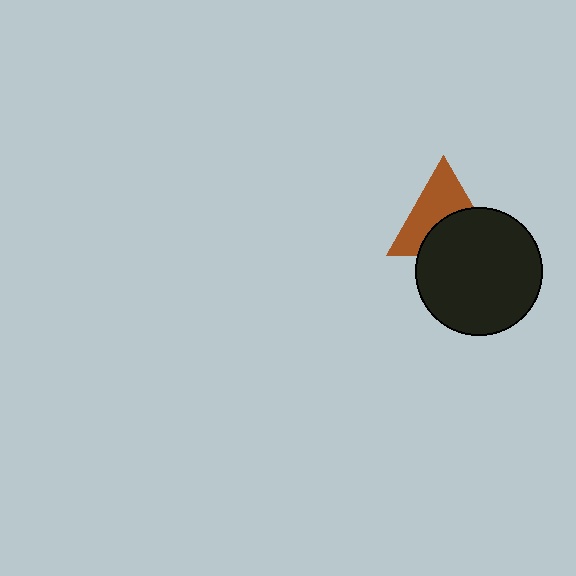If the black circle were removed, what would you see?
You would see the complete brown triangle.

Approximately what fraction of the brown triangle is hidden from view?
Roughly 45% of the brown triangle is hidden behind the black circle.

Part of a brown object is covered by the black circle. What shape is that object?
It is a triangle.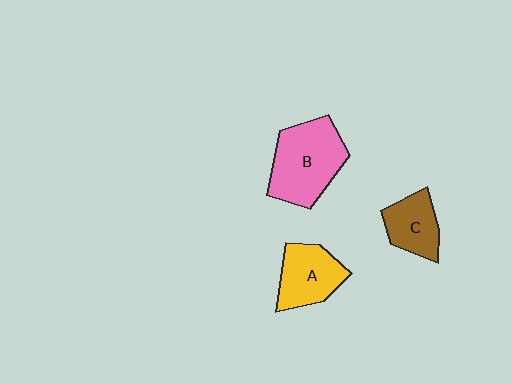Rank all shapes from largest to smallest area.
From largest to smallest: B (pink), A (yellow), C (brown).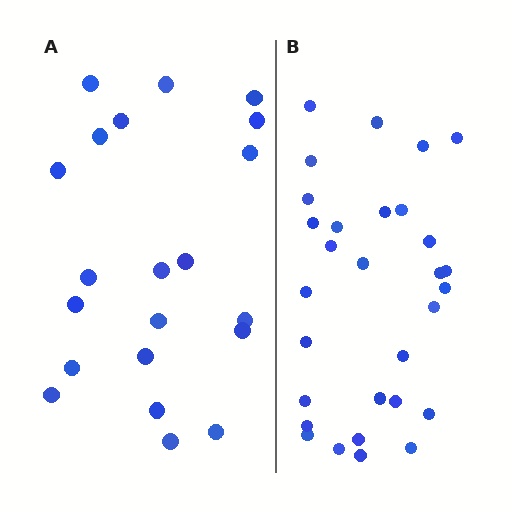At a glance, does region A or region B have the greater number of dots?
Region B (the right region) has more dots.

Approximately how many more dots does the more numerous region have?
Region B has roughly 8 or so more dots than region A.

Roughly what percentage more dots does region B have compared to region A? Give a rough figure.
About 45% more.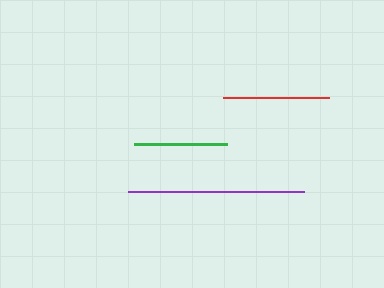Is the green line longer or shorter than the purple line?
The purple line is longer than the green line.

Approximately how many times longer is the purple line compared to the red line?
The purple line is approximately 1.7 times the length of the red line.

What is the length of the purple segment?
The purple segment is approximately 176 pixels long.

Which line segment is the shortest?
The green line is the shortest at approximately 93 pixels.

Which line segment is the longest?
The purple line is the longest at approximately 176 pixels.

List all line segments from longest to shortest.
From longest to shortest: purple, red, green.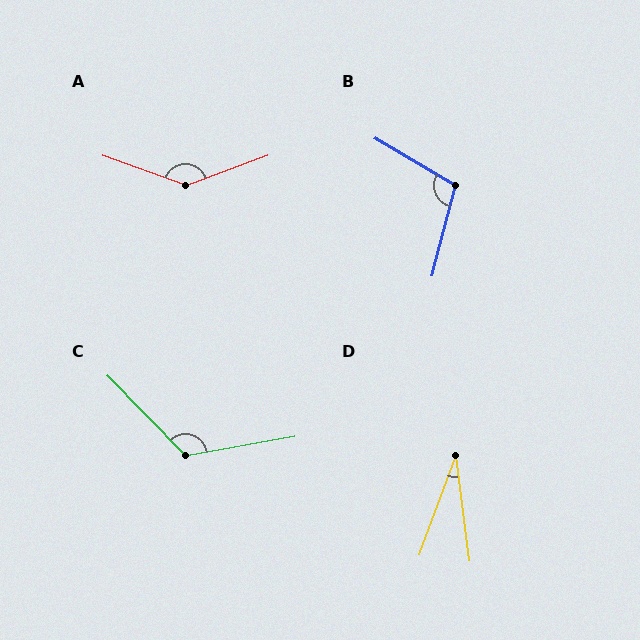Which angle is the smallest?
D, at approximately 27 degrees.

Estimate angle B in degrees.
Approximately 106 degrees.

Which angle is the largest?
A, at approximately 140 degrees.